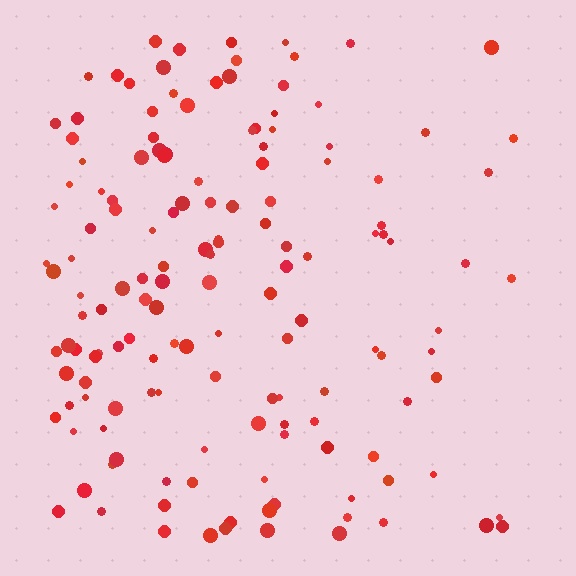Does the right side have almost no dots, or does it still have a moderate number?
Still a moderate number, just noticeably fewer than the left.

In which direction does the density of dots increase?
From right to left, with the left side densest.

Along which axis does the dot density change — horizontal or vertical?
Horizontal.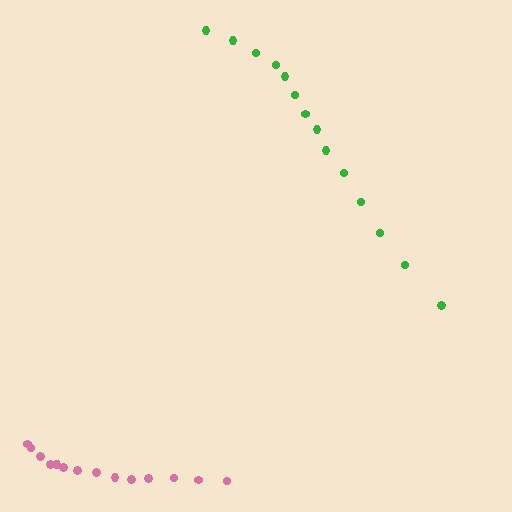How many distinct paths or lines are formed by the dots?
There are 2 distinct paths.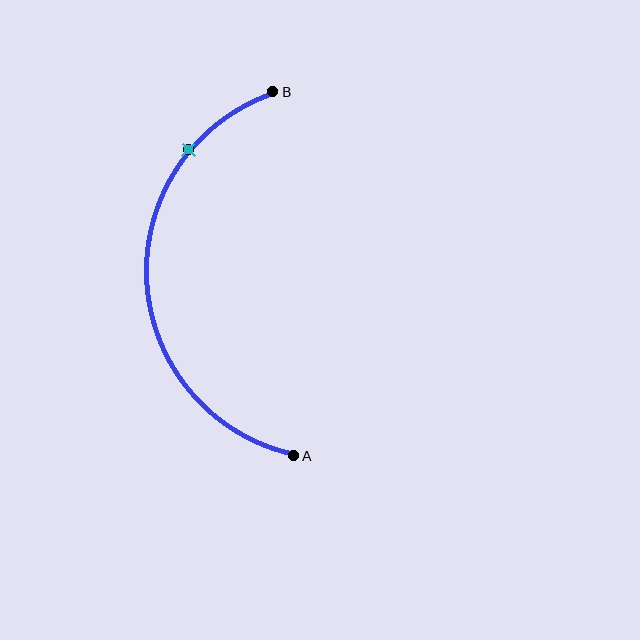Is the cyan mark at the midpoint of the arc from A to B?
No. The cyan mark lies on the arc but is closer to endpoint B. The arc midpoint would be at the point on the curve equidistant along the arc from both A and B.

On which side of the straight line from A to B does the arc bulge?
The arc bulges to the left of the straight line connecting A and B.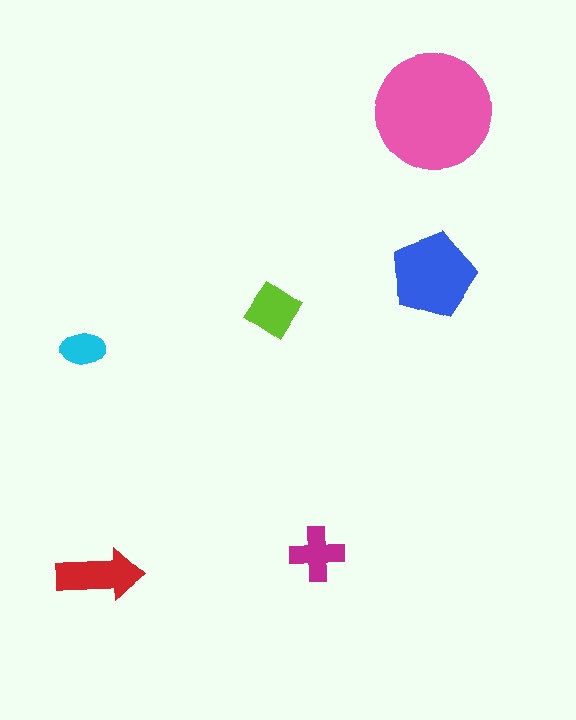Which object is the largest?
The pink circle.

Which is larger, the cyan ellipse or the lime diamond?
The lime diamond.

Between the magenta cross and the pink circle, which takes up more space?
The pink circle.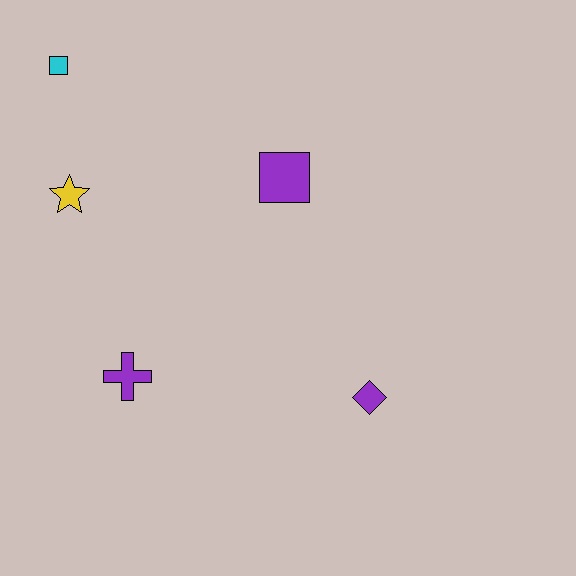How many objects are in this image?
There are 5 objects.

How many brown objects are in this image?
There are no brown objects.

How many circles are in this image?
There are no circles.